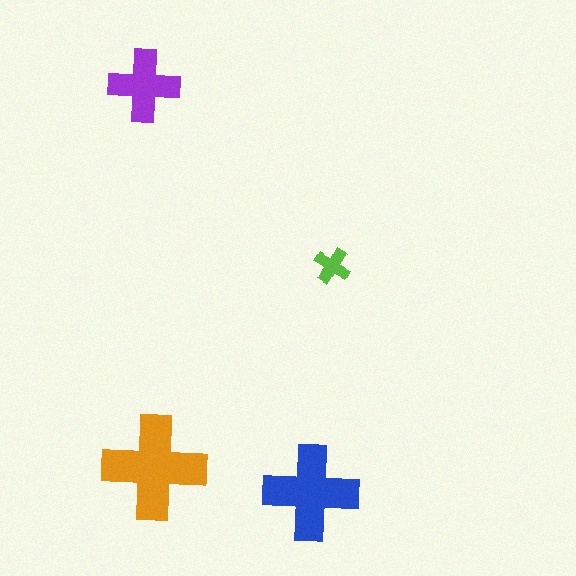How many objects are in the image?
There are 4 objects in the image.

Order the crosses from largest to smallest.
the orange one, the blue one, the purple one, the lime one.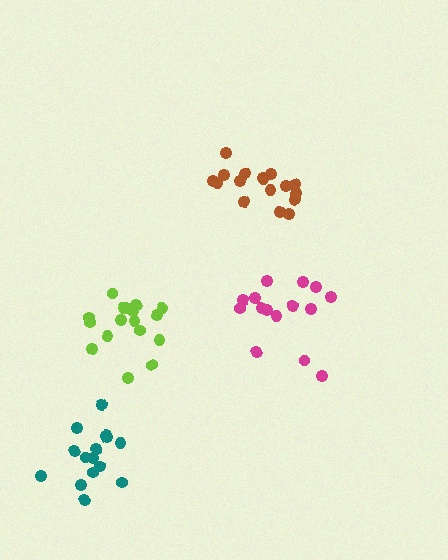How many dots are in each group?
Group 1: 17 dots, Group 2: 15 dots, Group 3: 15 dots, Group 4: 17 dots (64 total).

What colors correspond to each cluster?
The clusters are colored: brown, magenta, teal, lime.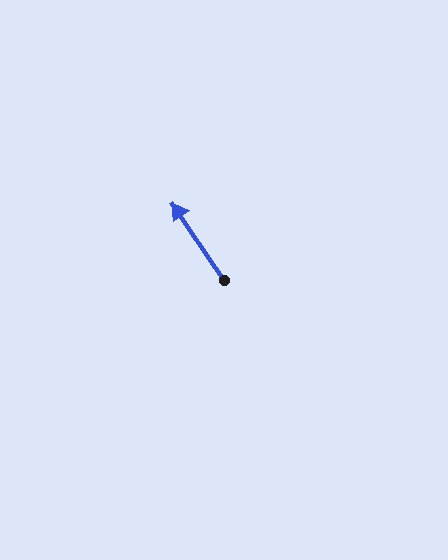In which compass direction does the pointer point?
Northwest.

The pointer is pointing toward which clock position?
Roughly 11 o'clock.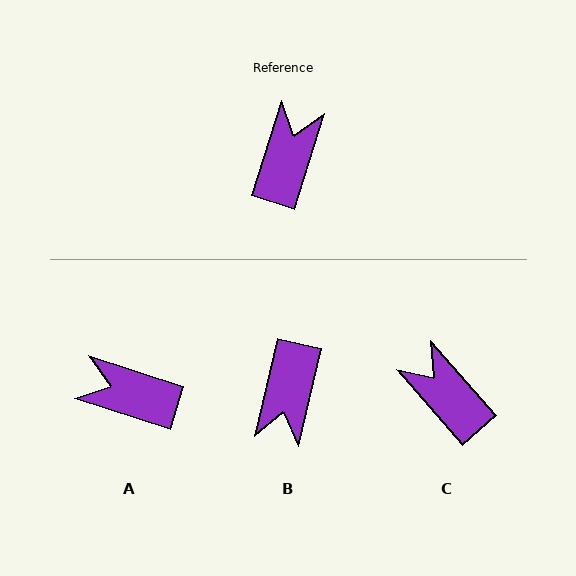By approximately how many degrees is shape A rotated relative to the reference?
Approximately 89 degrees counter-clockwise.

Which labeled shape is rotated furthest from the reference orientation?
B, about 176 degrees away.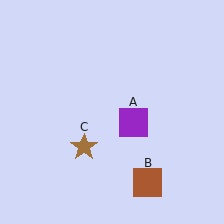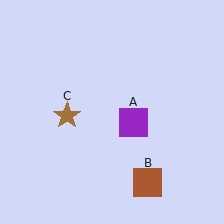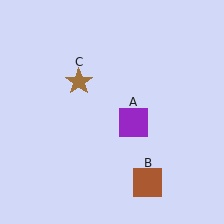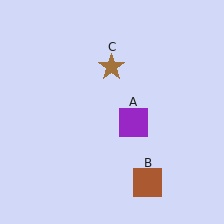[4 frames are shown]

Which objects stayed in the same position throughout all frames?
Purple square (object A) and brown square (object B) remained stationary.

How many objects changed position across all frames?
1 object changed position: brown star (object C).